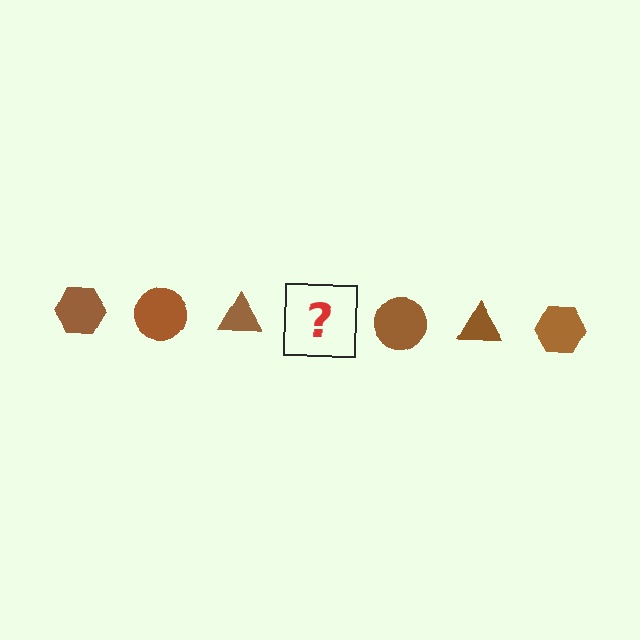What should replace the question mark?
The question mark should be replaced with a brown hexagon.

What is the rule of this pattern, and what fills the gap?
The rule is that the pattern cycles through hexagon, circle, triangle shapes in brown. The gap should be filled with a brown hexagon.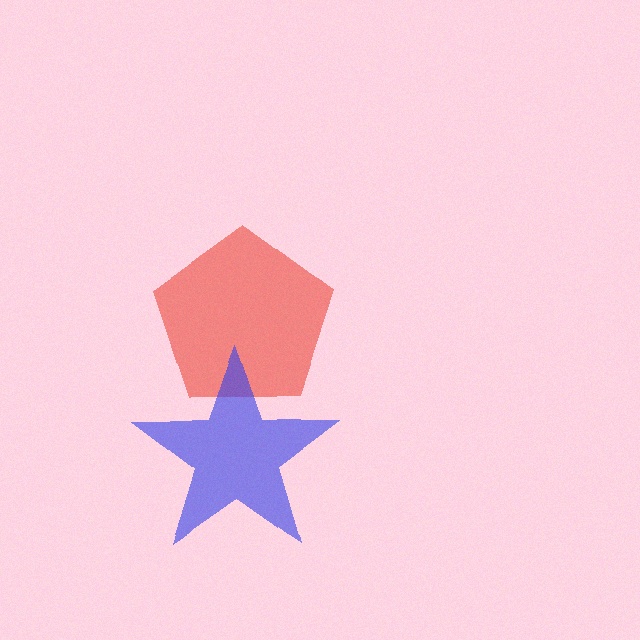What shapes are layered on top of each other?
The layered shapes are: a red pentagon, a blue star.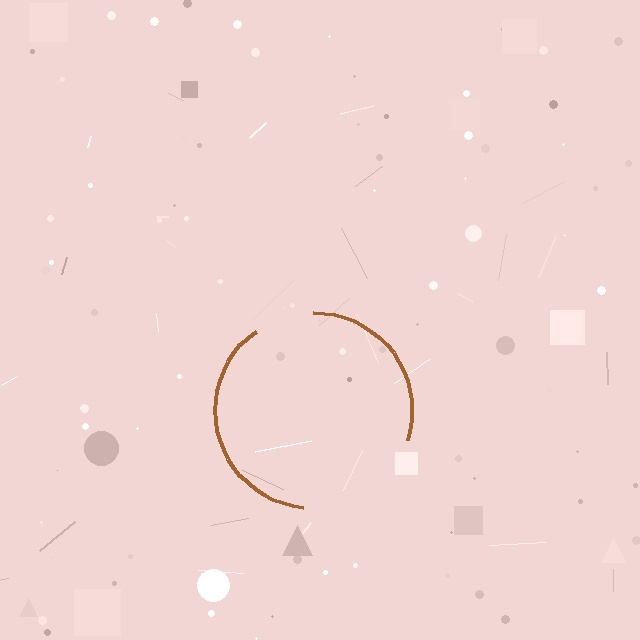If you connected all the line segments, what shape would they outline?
They would outline a circle.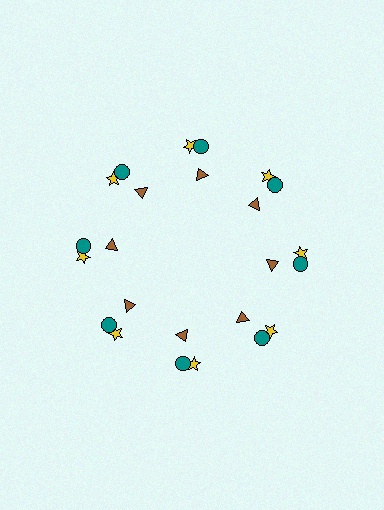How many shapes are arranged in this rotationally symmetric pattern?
There are 24 shapes, arranged in 8 groups of 3.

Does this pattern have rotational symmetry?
Yes, this pattern has 8-fold rotational symmetry. It looks the same after rotating 45 degrees around the center.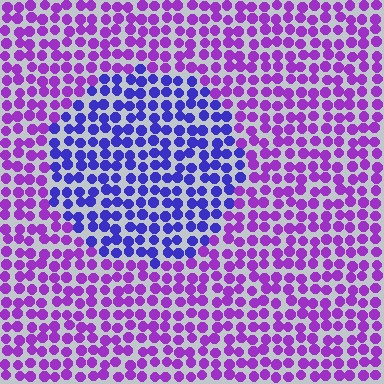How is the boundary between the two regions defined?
The boundary is defined purely by a slight shift in hue (about 40 degrees). Spacing, size, and orientation are identical on both sides.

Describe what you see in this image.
The image is filled with small purple elements in a uniform arrangement. A circle-shaped region is visible where the elements are tinted to a slightly different hue, forming a subtle color boundary.